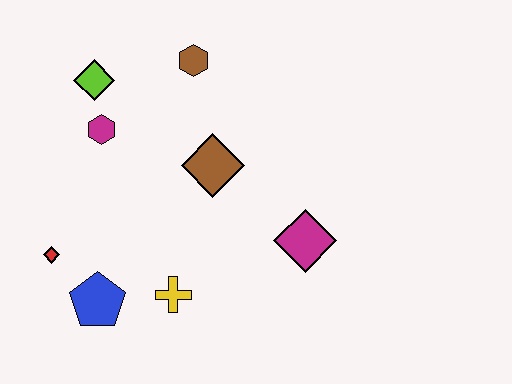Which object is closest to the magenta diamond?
The brown diamond is closest to the magenta diamond.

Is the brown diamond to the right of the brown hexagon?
Yes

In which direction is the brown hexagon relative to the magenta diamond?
The brown hexagon is above the magenta diamond.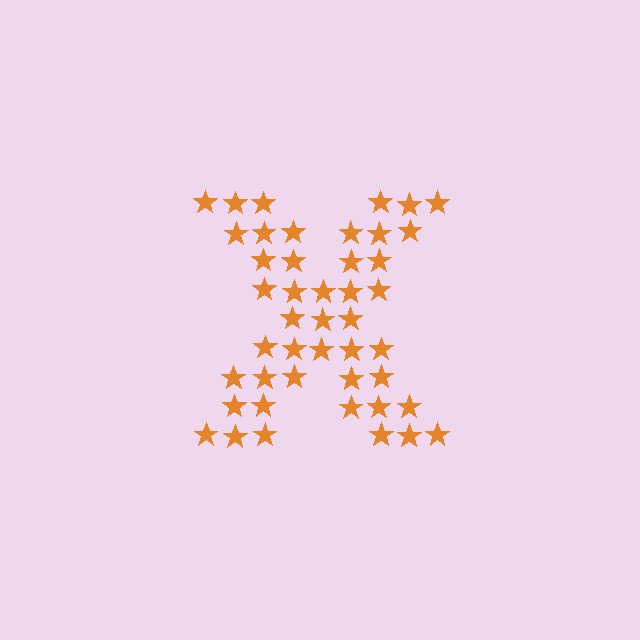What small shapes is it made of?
It is made of small stars.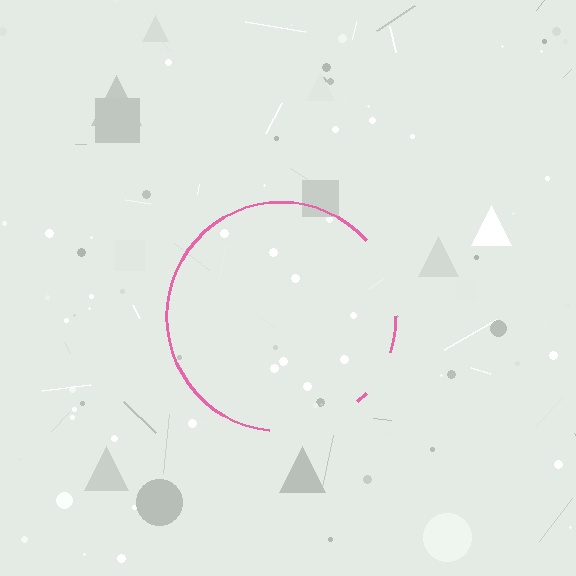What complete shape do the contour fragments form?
The contour fragments form a circle.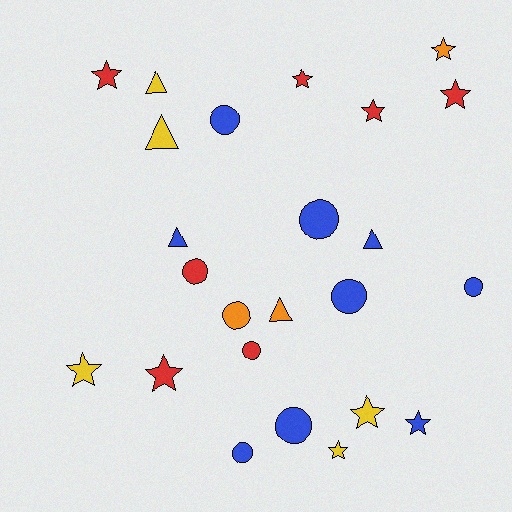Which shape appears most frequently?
Star, with 10 objects.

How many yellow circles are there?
There are no yellow circles.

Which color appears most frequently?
Blue, with 9 objects.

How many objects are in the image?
There are 24 objects.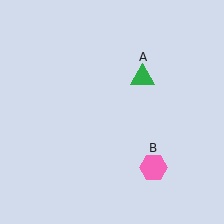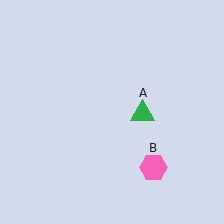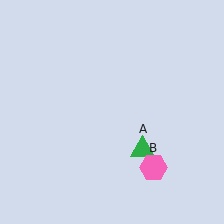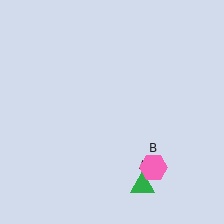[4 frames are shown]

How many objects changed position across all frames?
1 object changed position: green triangle (object A).